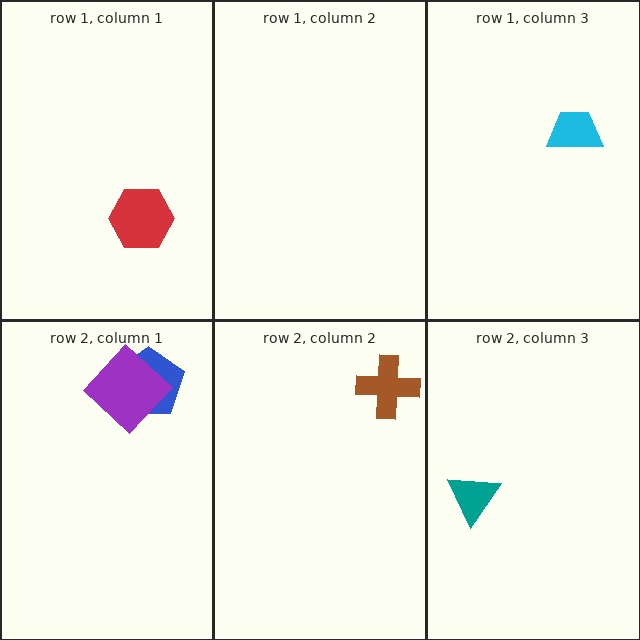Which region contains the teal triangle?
The row 2, column 3 region.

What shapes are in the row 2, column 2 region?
The brown cross.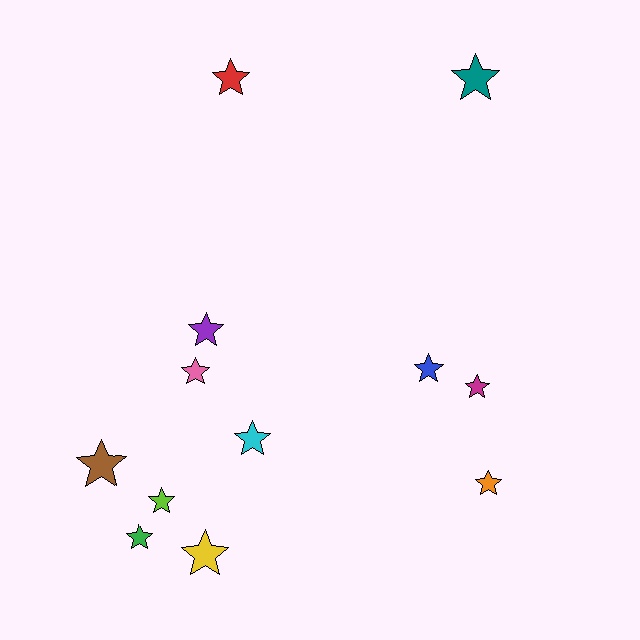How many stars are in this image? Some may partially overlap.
There are 12 stars.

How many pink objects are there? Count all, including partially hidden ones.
There is 1 pink object.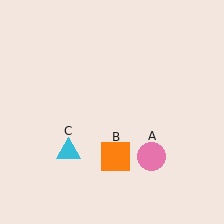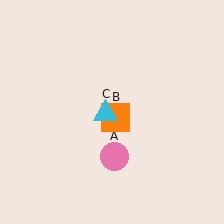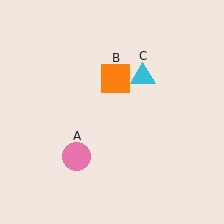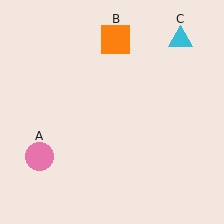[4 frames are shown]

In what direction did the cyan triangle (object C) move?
The cyan triangle (object C) moved up and to the right.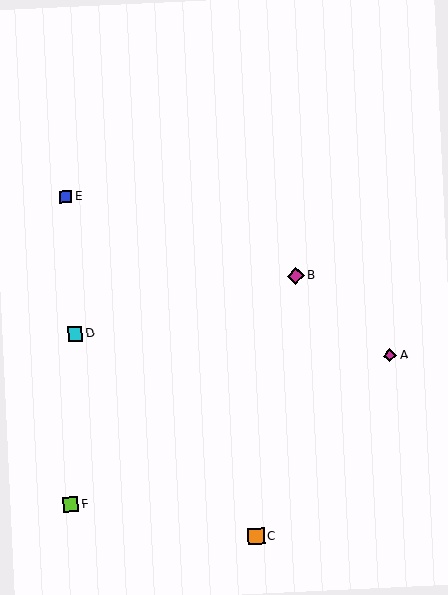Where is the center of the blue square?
The center of the blue square is at (65, 197).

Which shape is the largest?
The orange square (labeled C) is the largest.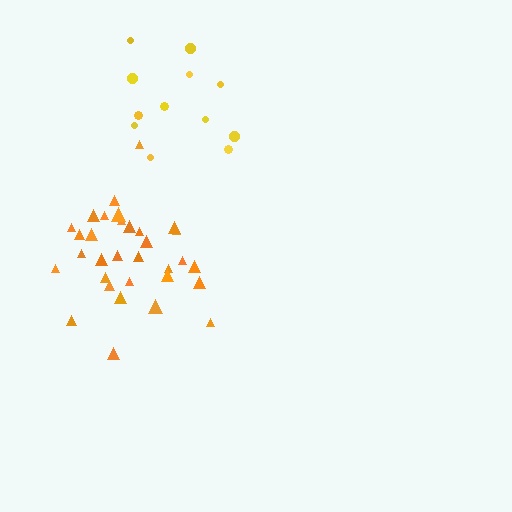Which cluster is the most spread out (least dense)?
Yellow.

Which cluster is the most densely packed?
Orange.